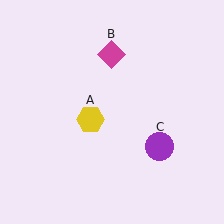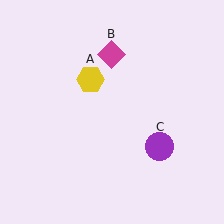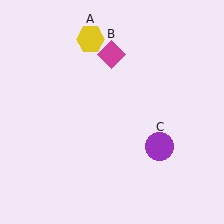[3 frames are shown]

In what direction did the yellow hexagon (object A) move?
The yellow hexagon (object A) moved up.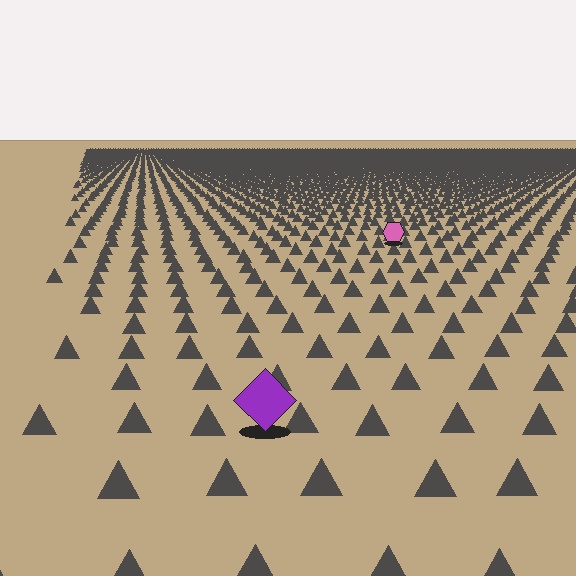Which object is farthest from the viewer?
The pink hexagon is farthest from the viewer. It appears smaller and the ground texture around it is denser.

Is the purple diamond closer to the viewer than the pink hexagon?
Yes. The purple diamond is closer — you can tell from the texture gradient: the ground texture is coarser near it.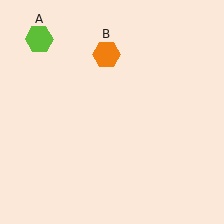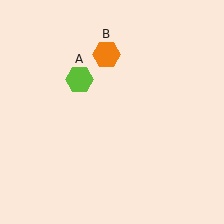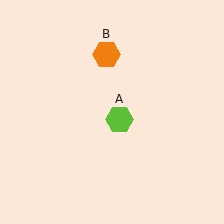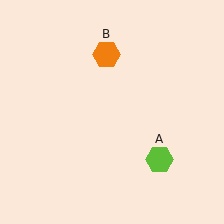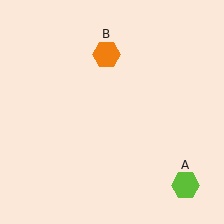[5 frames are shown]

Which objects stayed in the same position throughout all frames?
Orange hexagon (object B) remained stationary.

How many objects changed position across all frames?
1 object changed position: lime hexagon (object A).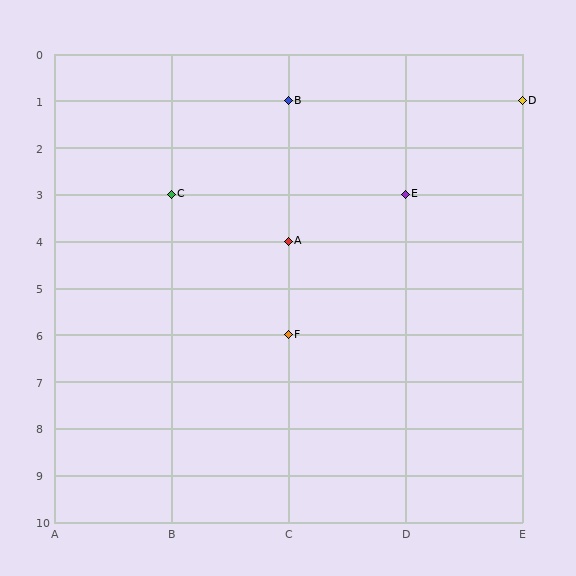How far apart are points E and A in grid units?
Points E and A are 1 column and 1 row apart (about 1.4 grid units diagonally).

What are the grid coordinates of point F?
Point F is at grid coordinates (C, 6).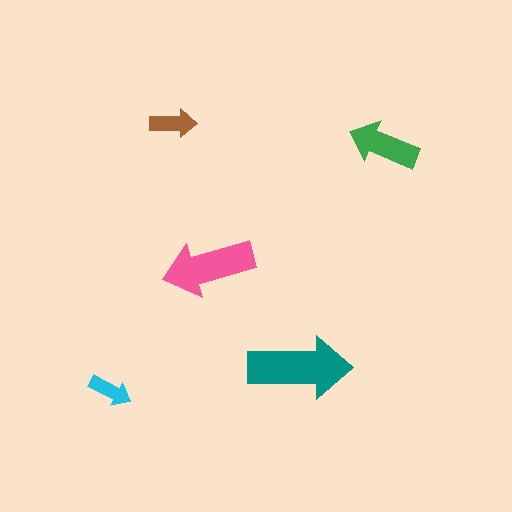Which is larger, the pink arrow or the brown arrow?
The pink one.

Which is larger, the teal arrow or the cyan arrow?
The teal one.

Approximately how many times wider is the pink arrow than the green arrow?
About 1.5 times wider.